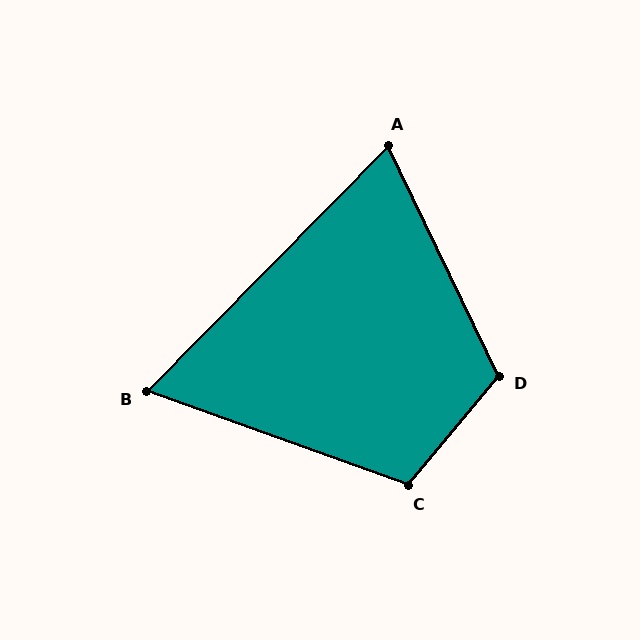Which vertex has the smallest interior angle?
B, at approximately 65 degrees.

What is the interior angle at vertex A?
Approximately 70 degrees (acute).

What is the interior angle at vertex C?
Approximately 110 degrees (obtuse).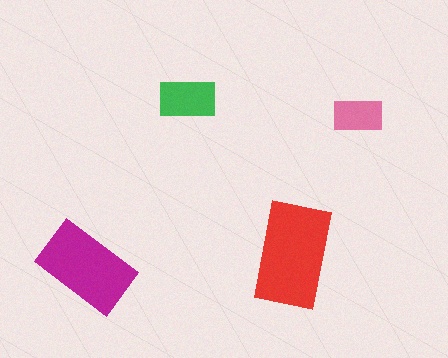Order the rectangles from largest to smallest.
the red one, the magenta one, the green one, the pink one.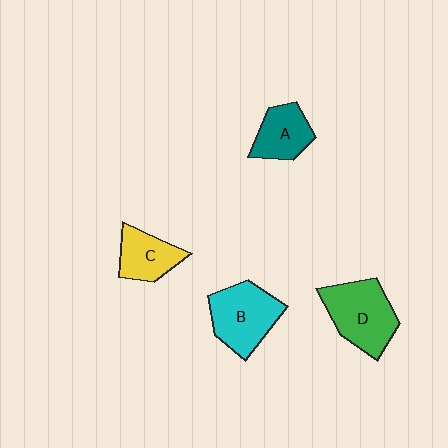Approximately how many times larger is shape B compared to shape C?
Approximately 1.5 times.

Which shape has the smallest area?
Shape C (yellow).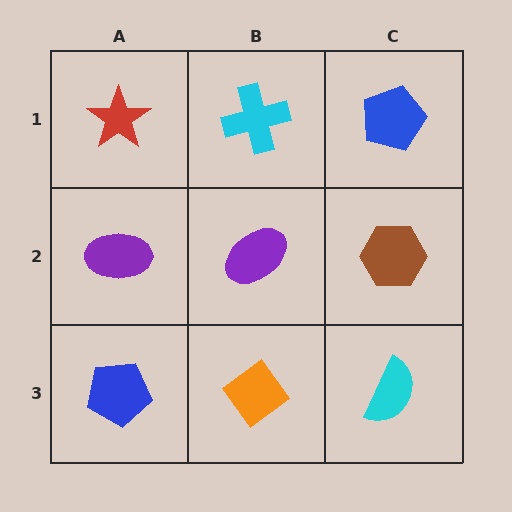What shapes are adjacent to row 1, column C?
A brown hexagon (row 2, column C), a cyan cross (row 1, column B).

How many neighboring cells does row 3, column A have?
2.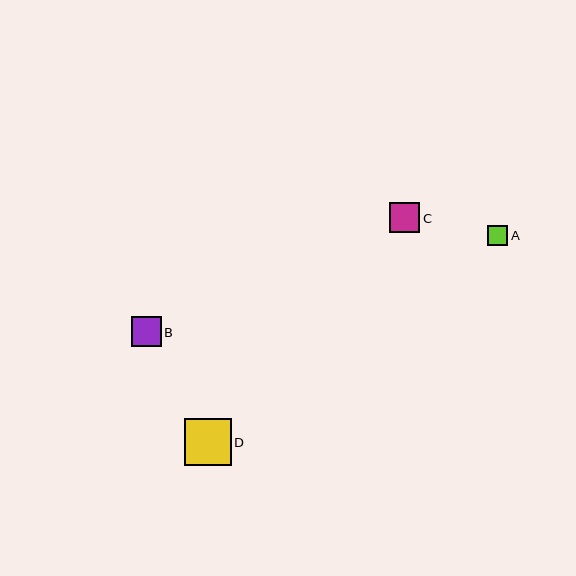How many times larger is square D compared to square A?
Square D is approximately 2.3 times the size of square A.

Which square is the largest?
Square D is the largest with a size of approximately 46 pixels.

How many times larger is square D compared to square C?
Square D is approximately 1.5 times the size of square C.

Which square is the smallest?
Square A is the smallest with a size of approximately 20 pixels.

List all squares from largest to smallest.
From largest to smallest: D, C, B, A.